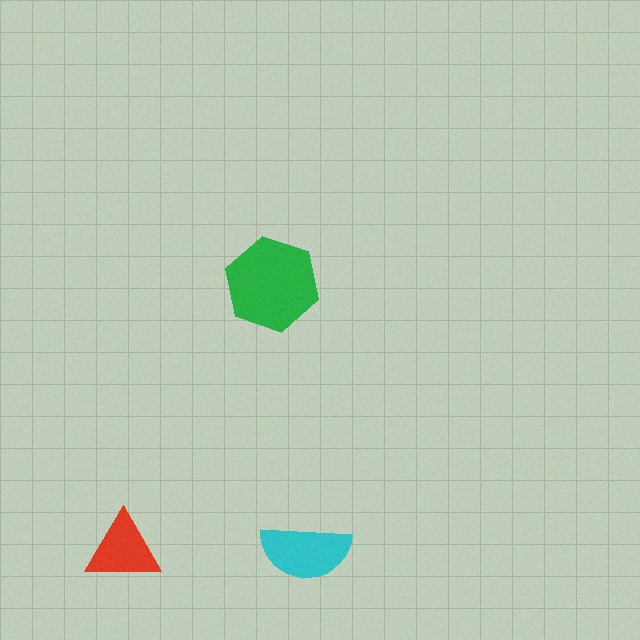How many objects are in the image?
There are 3 objects in the image.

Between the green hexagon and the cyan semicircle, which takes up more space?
The green hexagon.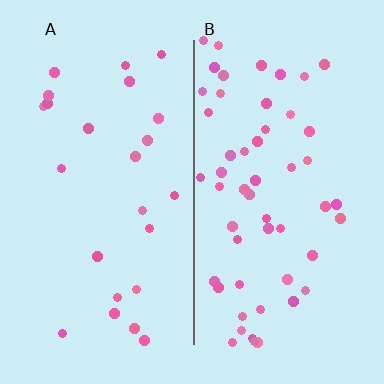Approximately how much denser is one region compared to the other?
Approximately 2.2× — region B over region A.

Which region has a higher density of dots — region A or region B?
B (the right).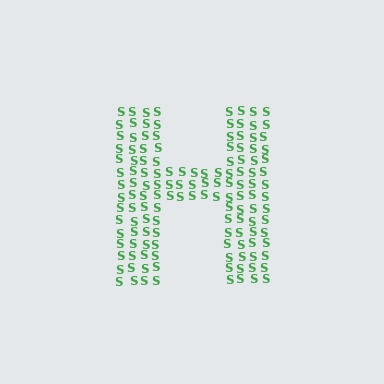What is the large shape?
The large shape is the letter H.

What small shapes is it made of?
It is made of small letter S's.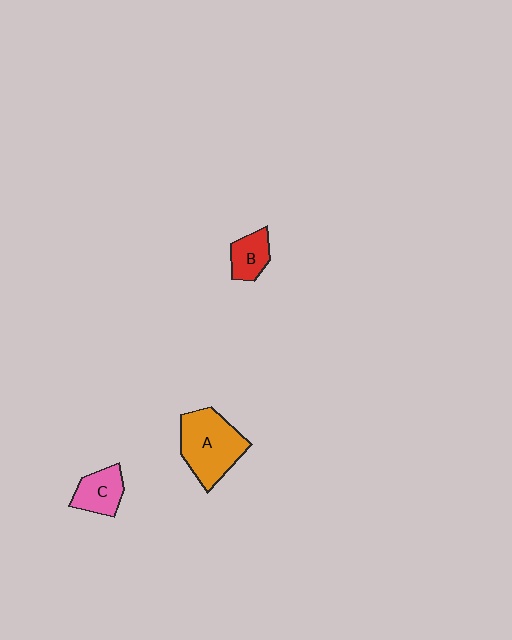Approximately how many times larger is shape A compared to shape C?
Approximately 1.9 times.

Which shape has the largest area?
Shape A (orange).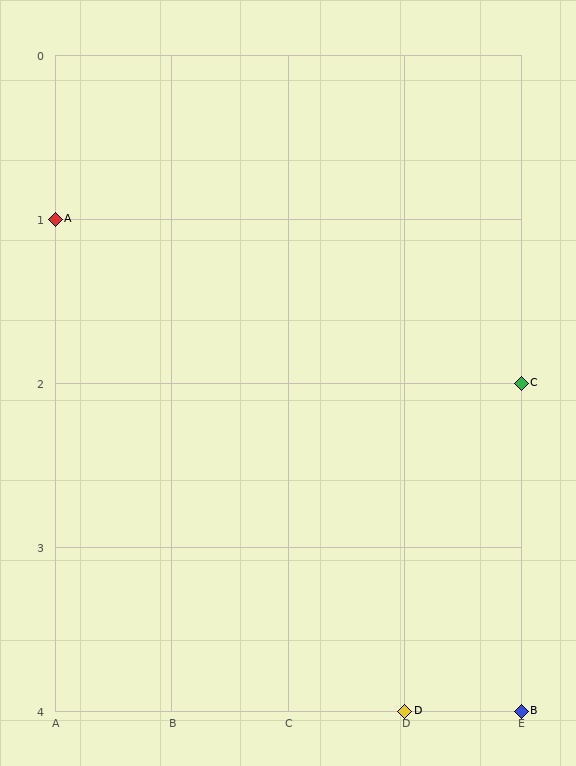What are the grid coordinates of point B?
Point B is at grid coordinates (E, 4).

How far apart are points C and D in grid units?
Points C and D are 1 column and 2 rows apart (about 2.2 grid units diagonally).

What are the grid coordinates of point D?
Point D is at grid coordinates (D, 4).